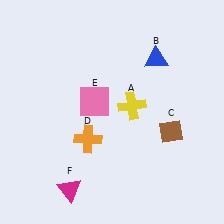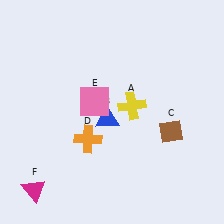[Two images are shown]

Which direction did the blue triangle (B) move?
The blue triangle (B) moved down.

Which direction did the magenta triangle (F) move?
The magenta triangle (F) moved left.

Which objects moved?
The objects that moved are: the blue triangle (B), the magenta triangle (F).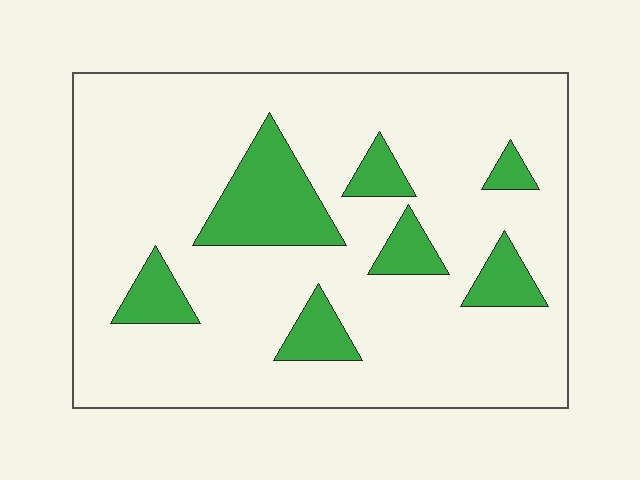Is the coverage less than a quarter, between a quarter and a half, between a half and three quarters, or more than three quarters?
Less than a quarter.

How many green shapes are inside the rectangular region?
7.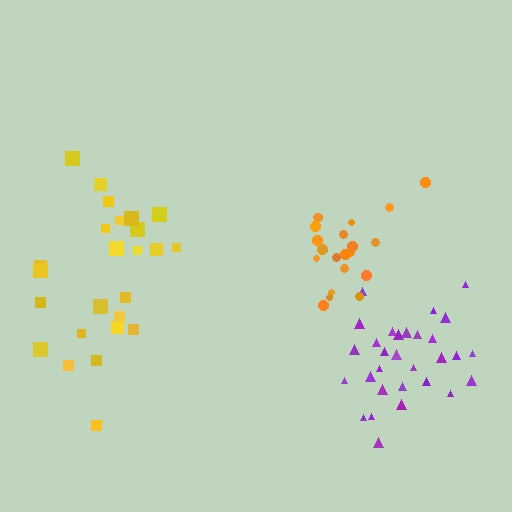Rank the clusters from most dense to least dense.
purple, orange, yellow.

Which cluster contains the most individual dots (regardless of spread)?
Purple (30).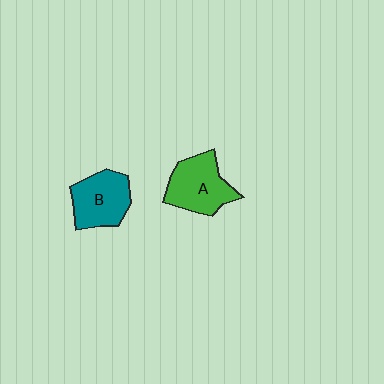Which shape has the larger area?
Shape A (green).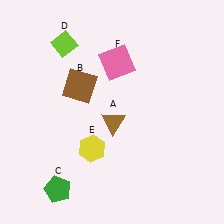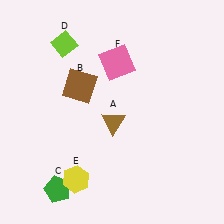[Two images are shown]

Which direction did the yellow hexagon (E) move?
The yellow hexagon (E) moved down.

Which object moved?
The yellow hexagon (E) moved down.